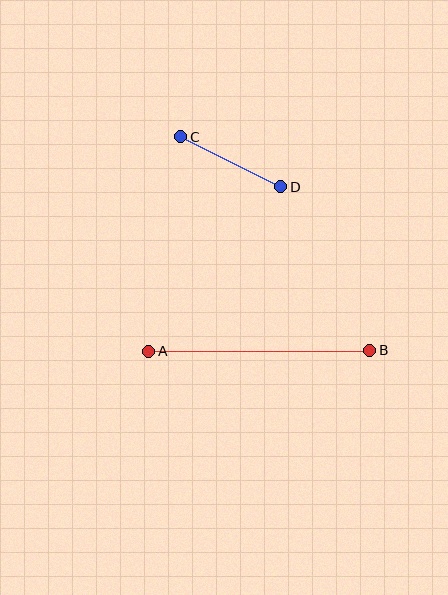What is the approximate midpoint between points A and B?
The midpoint is at approximately (259, 351) pixels.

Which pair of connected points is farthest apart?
Points A and B are farthest apart.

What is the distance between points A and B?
The distance is approximately 221 pixels.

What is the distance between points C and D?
The distance is approximately 112 pixels.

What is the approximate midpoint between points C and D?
The midpoint is at approximately (231, 162) pixels.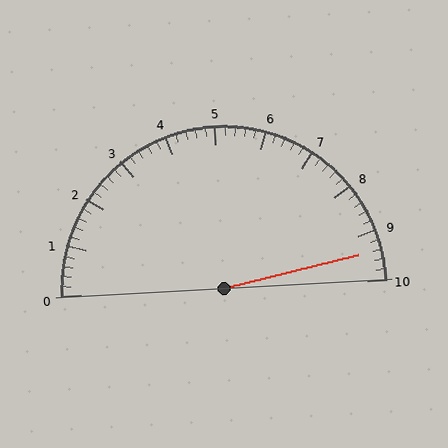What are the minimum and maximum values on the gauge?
The gauge ranges from 0 to 10.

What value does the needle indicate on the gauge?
The needle indicates approximately 9.4.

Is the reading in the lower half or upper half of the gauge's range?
The reading is in the upper half of the range (0 to 10).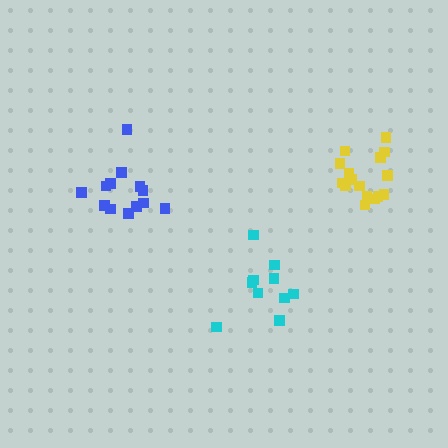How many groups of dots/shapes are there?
There are 3 groups.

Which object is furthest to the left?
The blue cluster is leftmost.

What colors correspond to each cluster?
The clusters are colored: yellow, blue, cyan.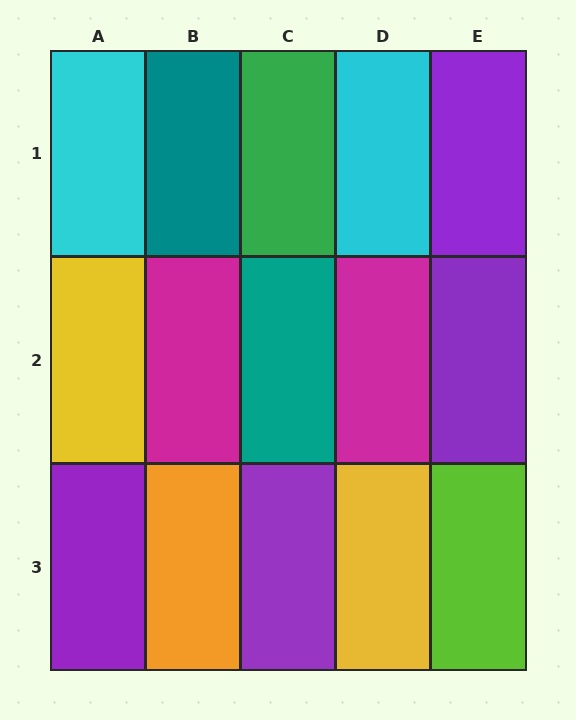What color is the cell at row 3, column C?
Purple.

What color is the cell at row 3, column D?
Yellow.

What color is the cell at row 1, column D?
Cyan.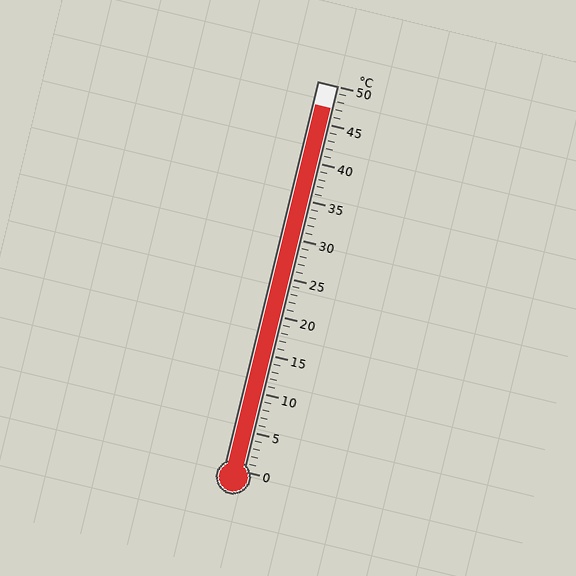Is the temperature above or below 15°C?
The temperature is above 15°C.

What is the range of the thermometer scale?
The thermometer scale ranges from 0°C to 50°C.